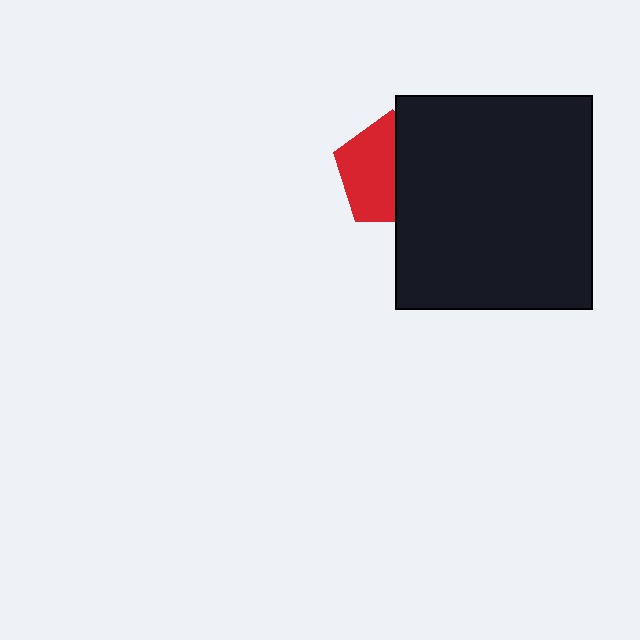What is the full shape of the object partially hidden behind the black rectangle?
The partially hidden object is a red pentagon.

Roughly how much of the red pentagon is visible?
About half of it is visible (roughly 54%).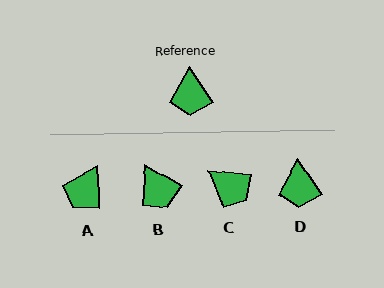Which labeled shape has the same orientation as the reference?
D.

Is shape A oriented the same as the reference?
No, it is off by about 32 degrees.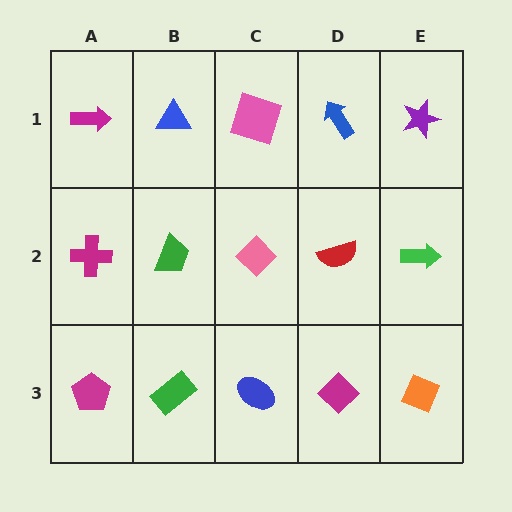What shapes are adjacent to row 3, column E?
A green arrow (row 2, column E), a magenta diamond (row 3, column D).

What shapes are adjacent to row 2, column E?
A purple star (row 1, column E), an orange diamond (row 3, column E), a red semicircle (row 2, column D).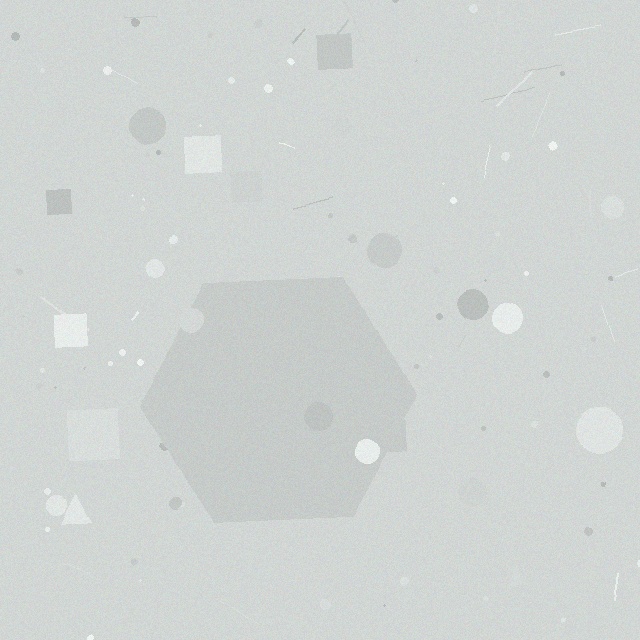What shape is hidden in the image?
A hexagon is hidden in the image.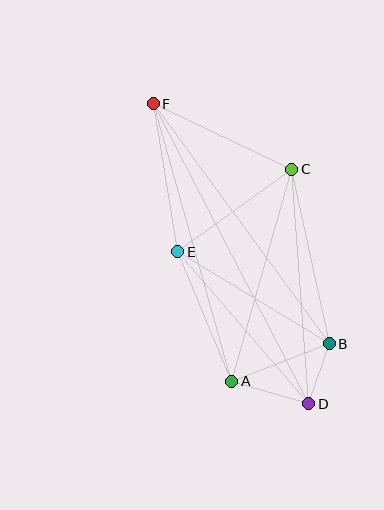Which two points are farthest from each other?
Points D and F are farthest from each other.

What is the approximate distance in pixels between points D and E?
The distance between D and E is approximately 200 pixels.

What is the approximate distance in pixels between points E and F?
The distance between E and F is approximately 150 pixels.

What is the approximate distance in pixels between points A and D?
The distance between A and D is approximately 80 pixels.